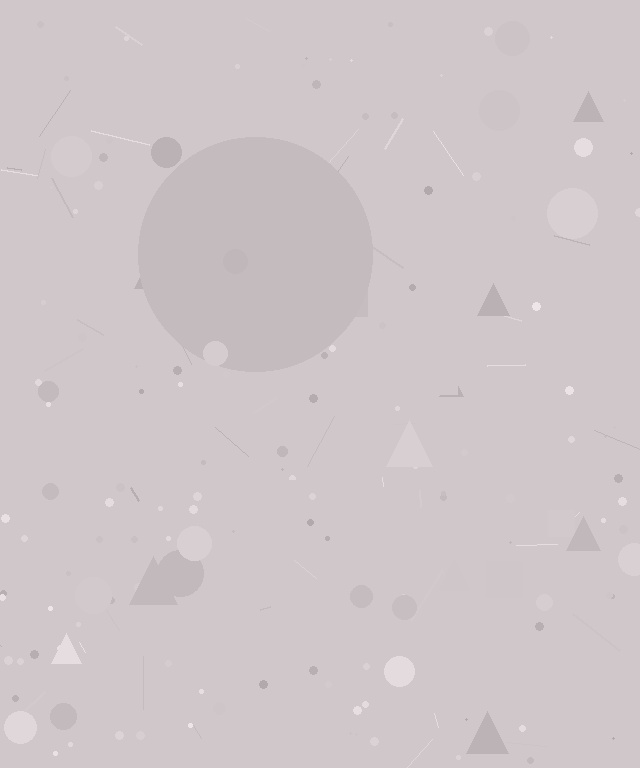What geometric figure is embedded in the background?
A circle is embedded in the background.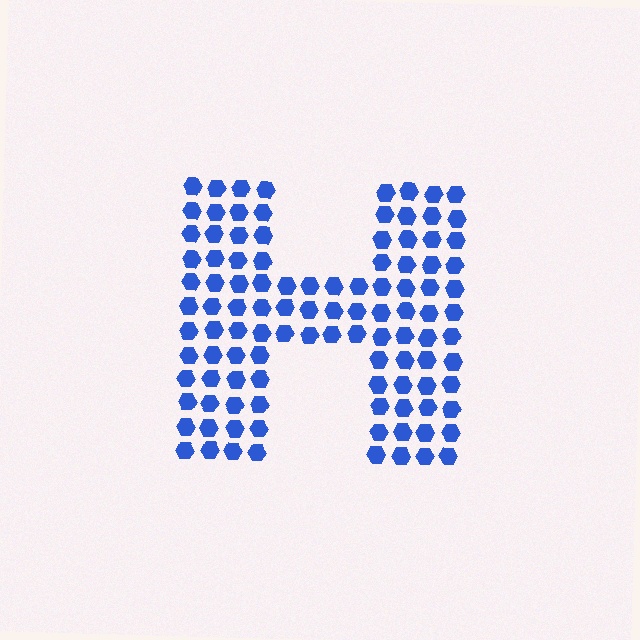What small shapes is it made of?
It is made of small hexagons.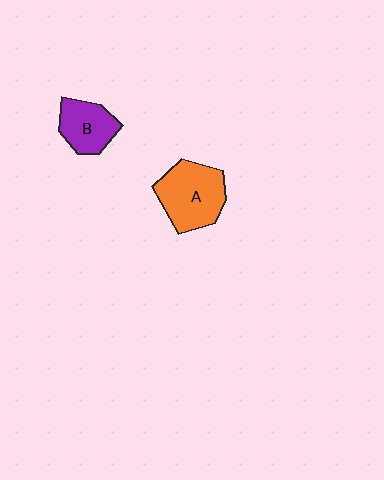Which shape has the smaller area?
Shape B (purple).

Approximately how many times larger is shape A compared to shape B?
Approximately 1.5 times.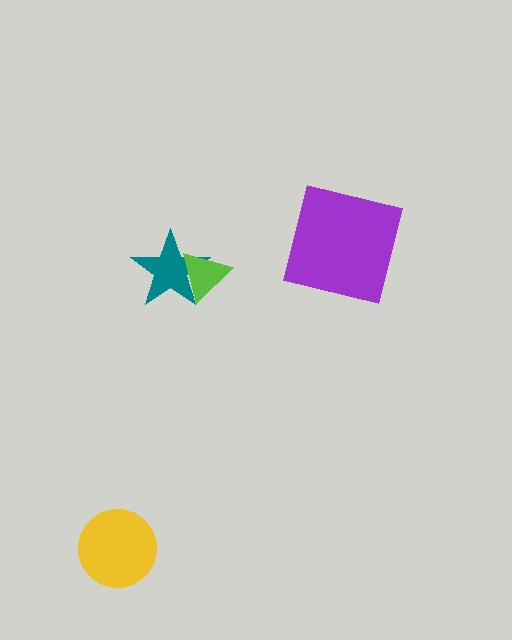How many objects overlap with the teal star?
1 object overlaps with the teal star.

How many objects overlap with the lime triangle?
1 object overlaps with the lime triangle.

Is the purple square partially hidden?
No, no other shape covers it.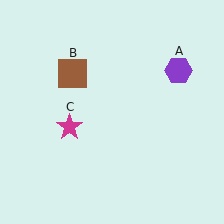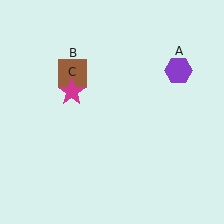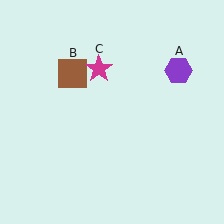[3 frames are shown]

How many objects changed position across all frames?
1 object changed position: magenta star (object C).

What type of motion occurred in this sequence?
The magenta star (object C) rotated clockwise around the center of the scene.